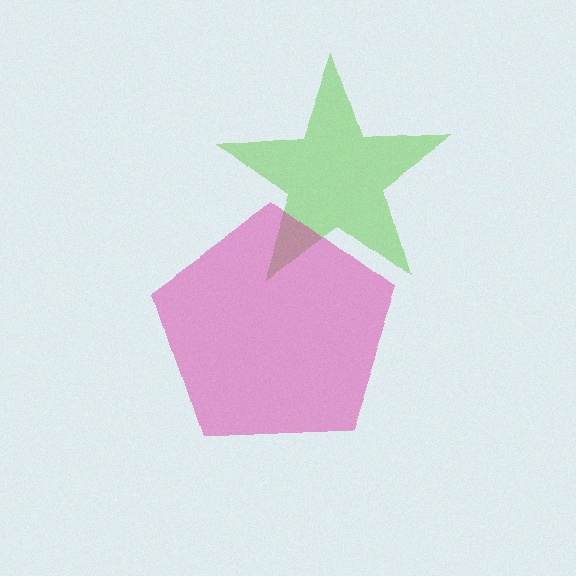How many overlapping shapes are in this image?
There are 2 overlapping shapes in the image.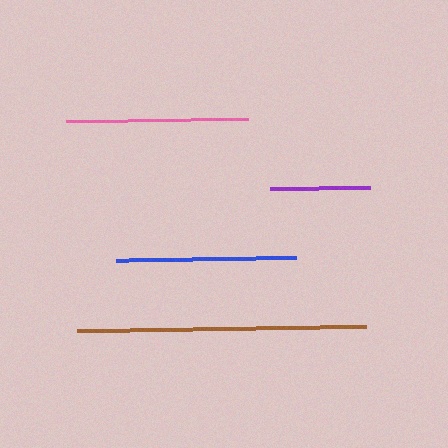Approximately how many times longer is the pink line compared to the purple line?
The pink line is approximately 1.8 times the length of the purple line.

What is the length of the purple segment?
The purple segment is approximately 100 pixels long.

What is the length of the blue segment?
The blue segment is approximately 179 pixels long.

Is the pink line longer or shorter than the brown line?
The brown line is longer than the pink line.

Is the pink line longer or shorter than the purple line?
The pink line is longer than the purple line.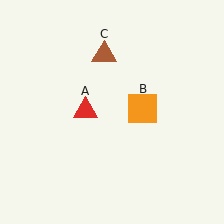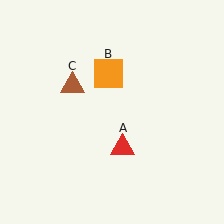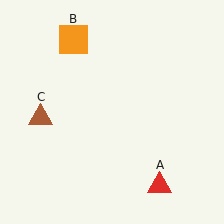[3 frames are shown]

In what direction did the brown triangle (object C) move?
The brown triangle (object C) moved down and to the left.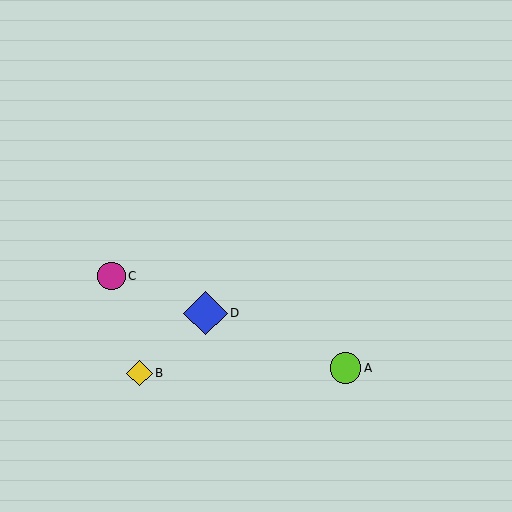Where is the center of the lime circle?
The center of the lime circle is at (346, 368).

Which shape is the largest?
The blue diamond (labeled D) is the largest.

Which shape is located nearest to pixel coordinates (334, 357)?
The lime circle (labeled A) at (346, 368) is nearest to that location.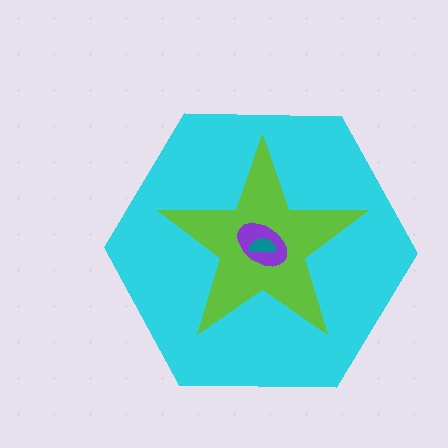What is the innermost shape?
The teal semicircle.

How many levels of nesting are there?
4.